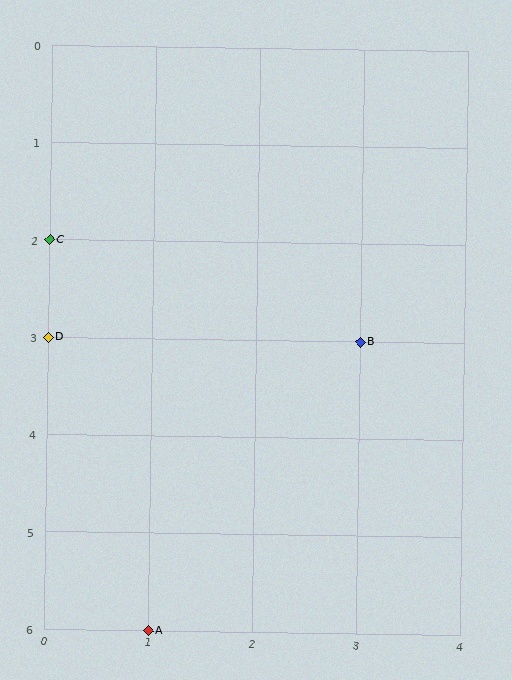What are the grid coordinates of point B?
Point B is at grid coordinates (3, 3).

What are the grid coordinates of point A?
Point A is at grid coordinates (1, 6).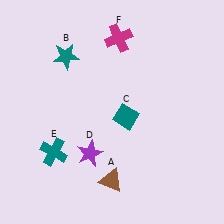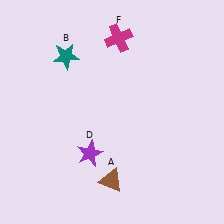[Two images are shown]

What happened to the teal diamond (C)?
The teal diamond (C) was removed in Image 2. It was in the bottom-right area of Image 1.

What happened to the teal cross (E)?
The teal cross (E) was removed in Image 2. It was in the bottom-left area of Image 1.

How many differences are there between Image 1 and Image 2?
There are 2 differences between the two images.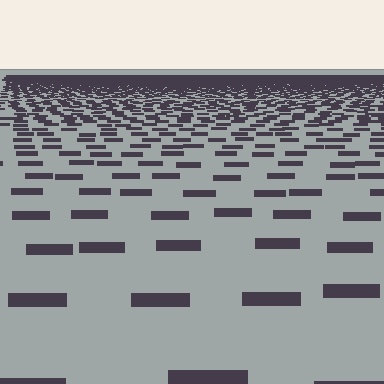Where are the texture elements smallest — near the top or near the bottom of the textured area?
Near the top.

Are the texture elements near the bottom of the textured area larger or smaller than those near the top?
Larger. Near the bottom, elements are closer to the viewer and appear at a bigger on-screen size.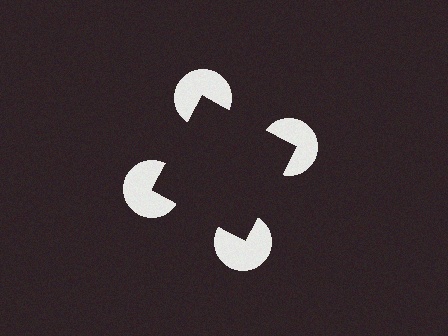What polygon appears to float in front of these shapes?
An illusory square — its edges are inferred from the aligned wedge cuts in the pac-man discs, not physically drawn.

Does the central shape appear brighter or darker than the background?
It typically appears slightly darker than the background, even though no actual brightness change is drawn.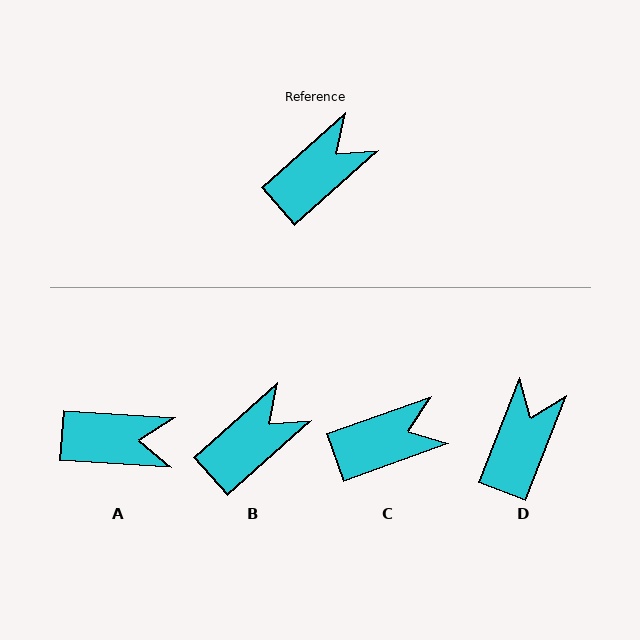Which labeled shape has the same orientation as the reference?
B.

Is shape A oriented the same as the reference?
No, it is off by about 45 degrees.